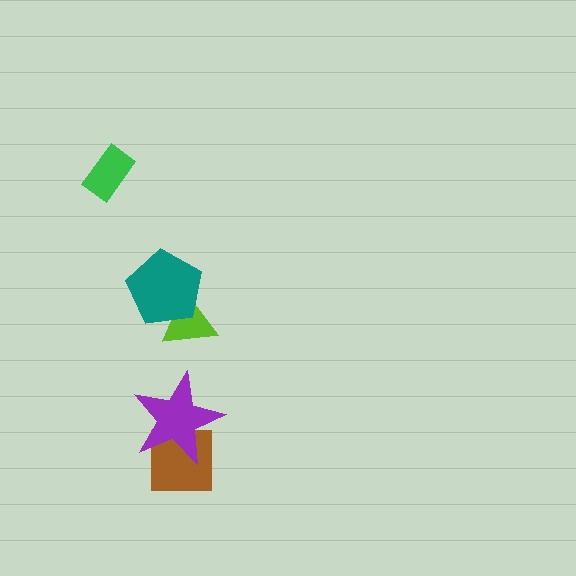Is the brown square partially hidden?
Yes, it is partially covered by another shape.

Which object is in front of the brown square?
The purple star is in front of the brown square.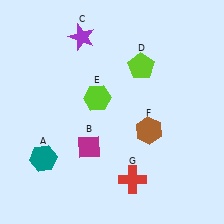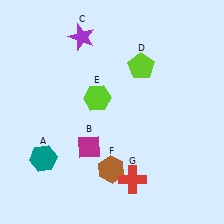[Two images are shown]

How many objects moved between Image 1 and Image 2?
1 object moved between the two images.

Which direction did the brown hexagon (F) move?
The brown hexagon (F) moved down.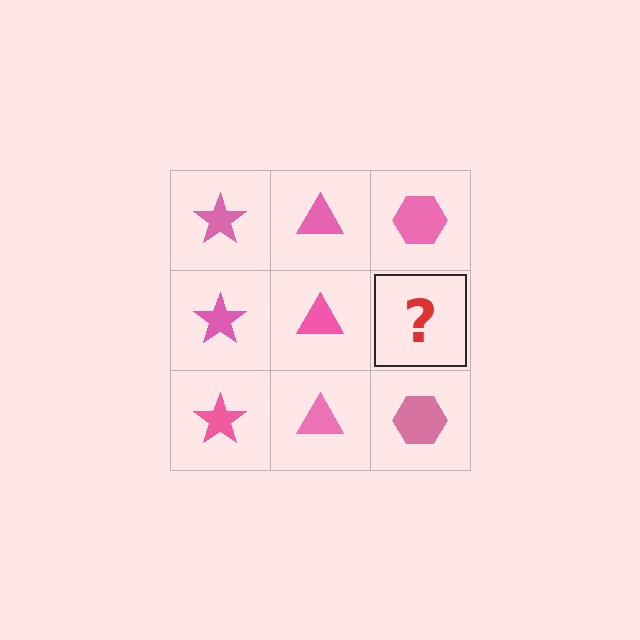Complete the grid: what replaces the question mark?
The question mark should be replaced with a pink hexagon.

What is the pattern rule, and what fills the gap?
The rule is that each column has a consistent shape. The gap should be filled with a pink hexagon.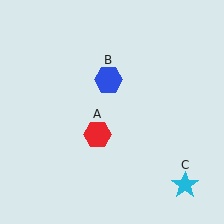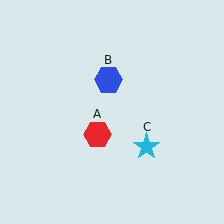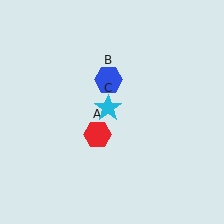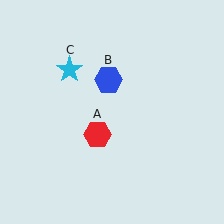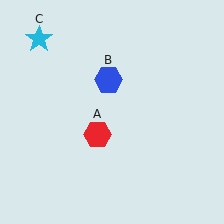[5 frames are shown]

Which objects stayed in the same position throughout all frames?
Red hexagon (object A) and blue hexagon (object B) remained stationary.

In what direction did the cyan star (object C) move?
The cyan star (object C) moved up and to the left.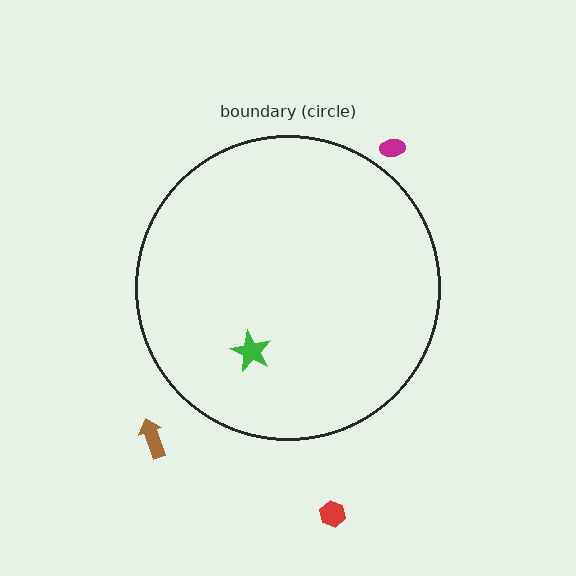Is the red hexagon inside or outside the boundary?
Outside.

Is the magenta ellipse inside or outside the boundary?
Outside.